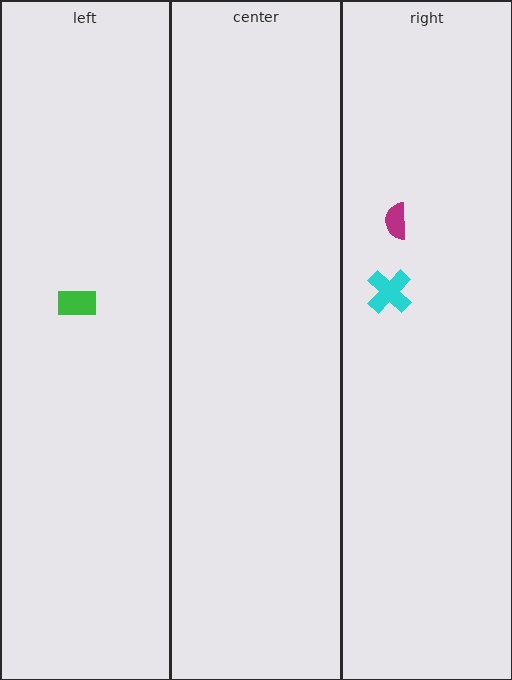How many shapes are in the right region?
2.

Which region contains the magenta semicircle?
The right region.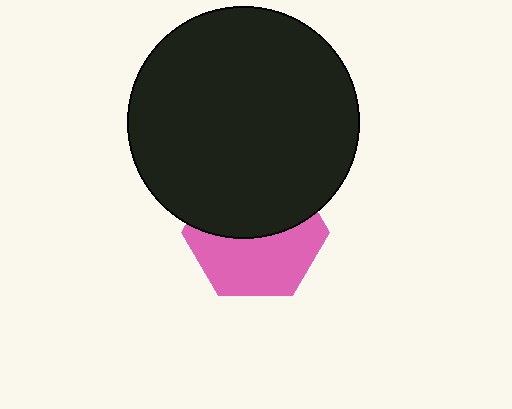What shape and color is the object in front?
The object in front is a black circle.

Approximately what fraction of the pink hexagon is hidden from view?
Roughly 49% of the pink hexagon is hidden behind the black circle.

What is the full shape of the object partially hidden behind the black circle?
The partially hidden object is a pink hexagon.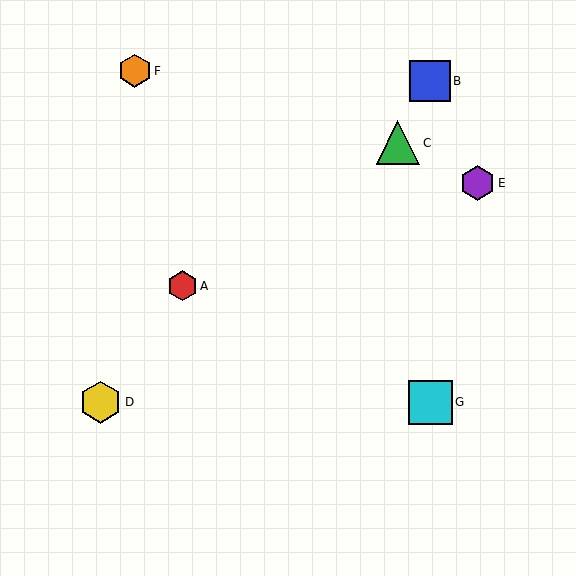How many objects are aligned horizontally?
2 objects (D, G) are aligned horizontally.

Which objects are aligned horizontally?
Objects D, G are aligned horizontally.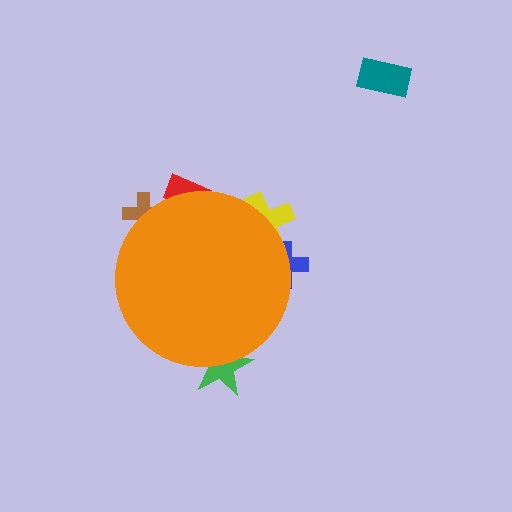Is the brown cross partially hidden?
Yes, the brown cross is partially hidden behind the orange circle.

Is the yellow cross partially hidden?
Yes, the yellow cross is partially hidden behind the orange circle.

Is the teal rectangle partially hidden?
No, the teal rectangle is fully visible.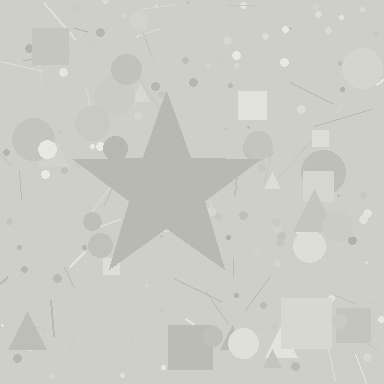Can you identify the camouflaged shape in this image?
The camouflaged shape is a star.